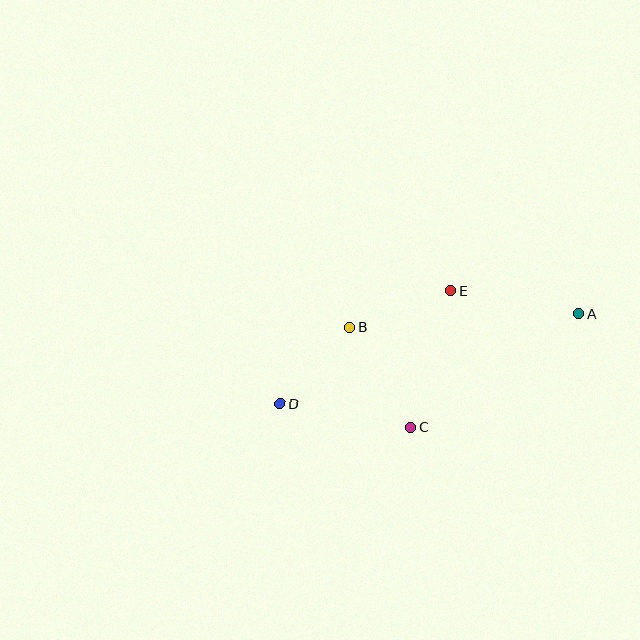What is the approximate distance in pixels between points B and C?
The distance between B and C is approximately 117 pixels.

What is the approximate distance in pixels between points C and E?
The distance between C and E is approximately 142 pixels.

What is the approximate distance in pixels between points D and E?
The distance between D and E is approximately 204 pixels.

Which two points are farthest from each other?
Points A and D are farthest from each other.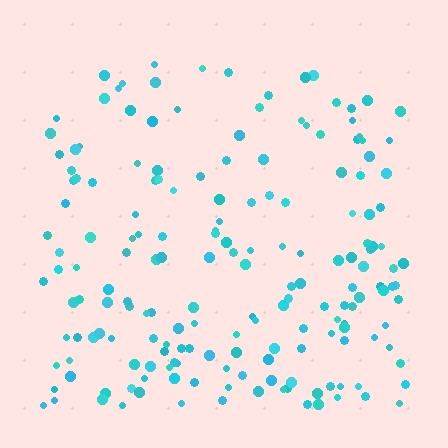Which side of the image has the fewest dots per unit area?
The top.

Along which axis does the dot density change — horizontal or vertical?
Vertical.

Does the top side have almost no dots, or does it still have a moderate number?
Still a moderate number, just noticeably fewer than the bottom.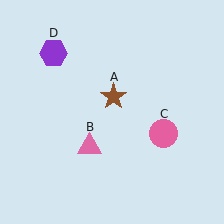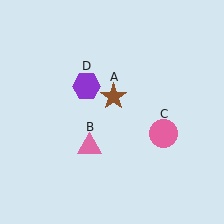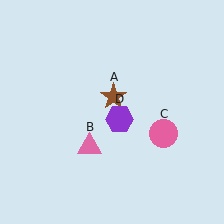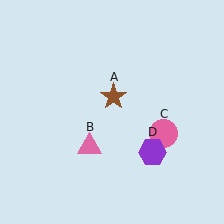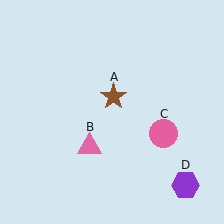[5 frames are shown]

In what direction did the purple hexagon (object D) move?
The purple hexagon (object D) moved down and to the right.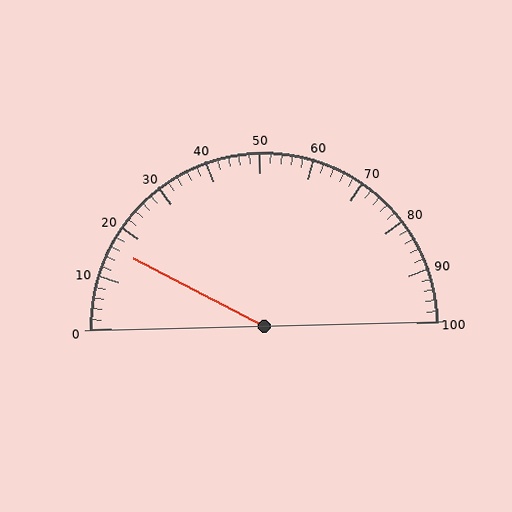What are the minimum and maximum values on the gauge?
The gauge ranges from 0 to 100.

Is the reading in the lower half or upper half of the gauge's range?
The reading is in the lower half of the range (0 to 100).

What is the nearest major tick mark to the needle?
The nearest major tick mark is 20.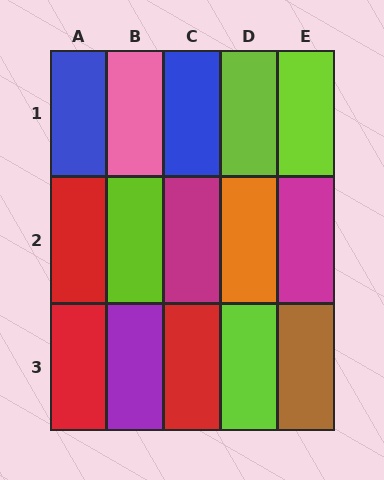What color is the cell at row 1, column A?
Blue.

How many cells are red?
3 cells are red.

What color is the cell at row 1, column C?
Blue.